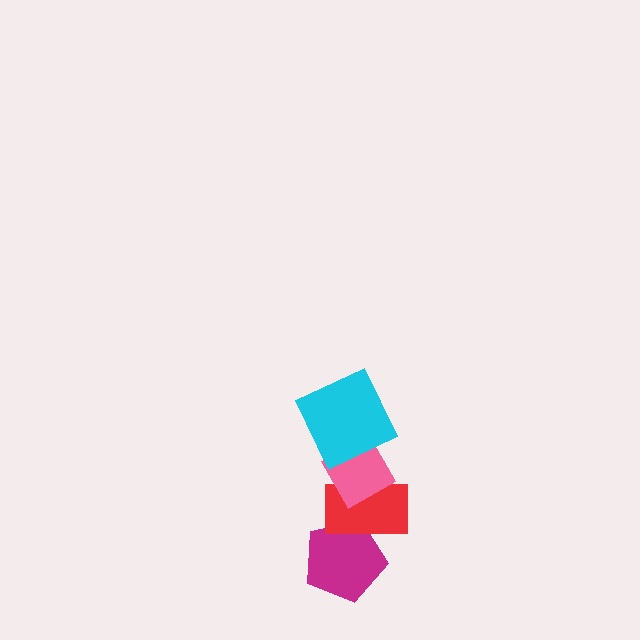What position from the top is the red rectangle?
The red rectangle is 3rd from the top.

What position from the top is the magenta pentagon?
The magenta pentagon is 4th from the top.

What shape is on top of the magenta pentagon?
The red rectangle is on top of the magenta pentagon.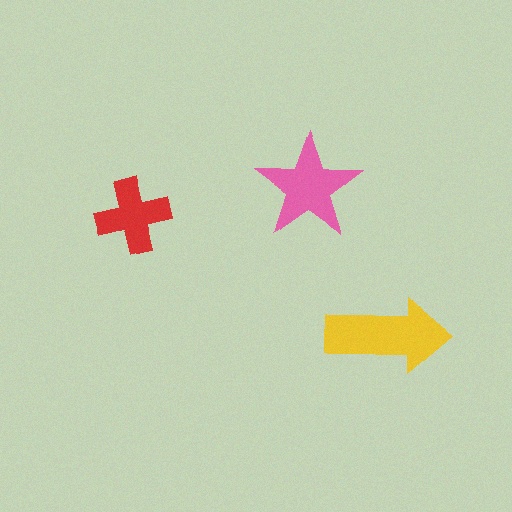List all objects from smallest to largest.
The red cross, the pink star, the yellow arrow.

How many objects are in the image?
There are 3 objects in the image.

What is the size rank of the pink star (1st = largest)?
2nd.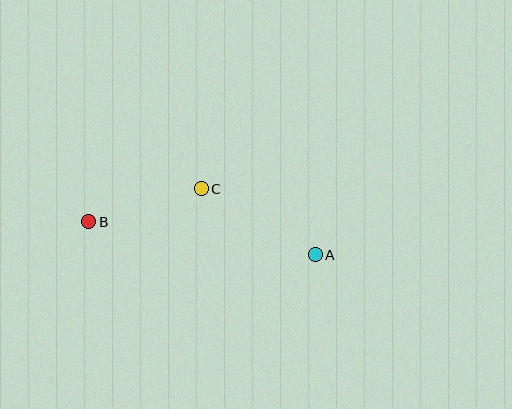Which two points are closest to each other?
Points B and C are closest to each other.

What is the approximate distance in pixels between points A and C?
The distance between A and C is approximately 131 pixels.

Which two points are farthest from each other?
Points A and B are farthest from each other.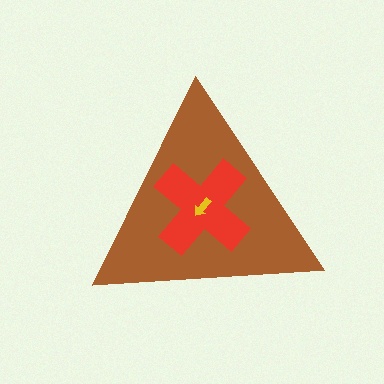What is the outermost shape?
The brown triangle.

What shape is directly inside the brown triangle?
The red cross.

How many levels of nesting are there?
3.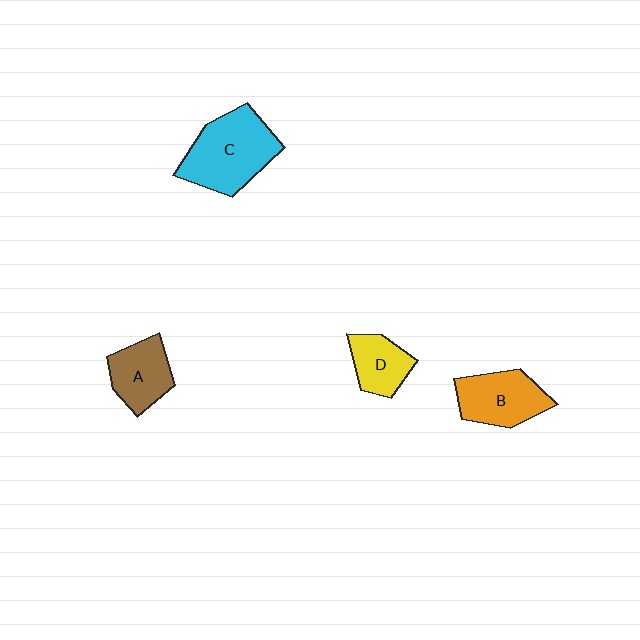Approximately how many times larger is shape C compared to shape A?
Approximately 1.6 times.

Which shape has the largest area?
Shape C (cyan).